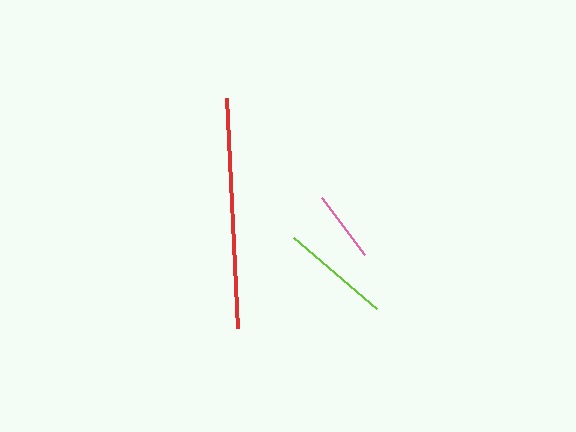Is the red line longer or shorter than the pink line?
The red line is longer than the pink line.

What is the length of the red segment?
The red segment is approximately 230 pixels long.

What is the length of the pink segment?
The pink segment is approximately 70 pixels long.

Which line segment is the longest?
The red line is the longest at approximately 230 pixels.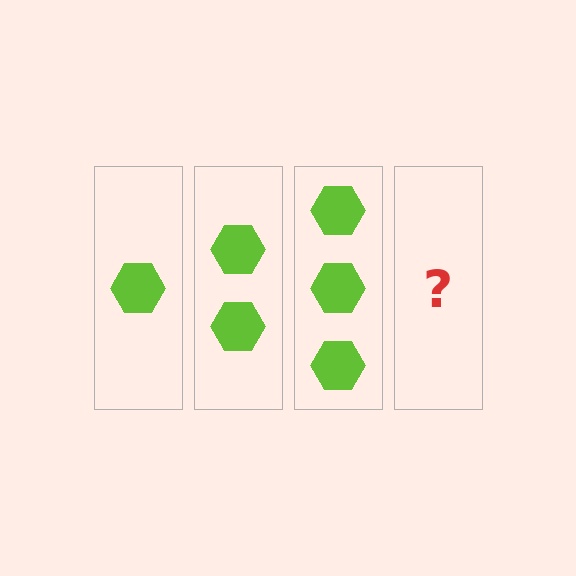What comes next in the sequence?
The next element should be 4 hexagons.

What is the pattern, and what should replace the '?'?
The pattern is that each step adds one more hexagon. The '?' should be 4 hexagons.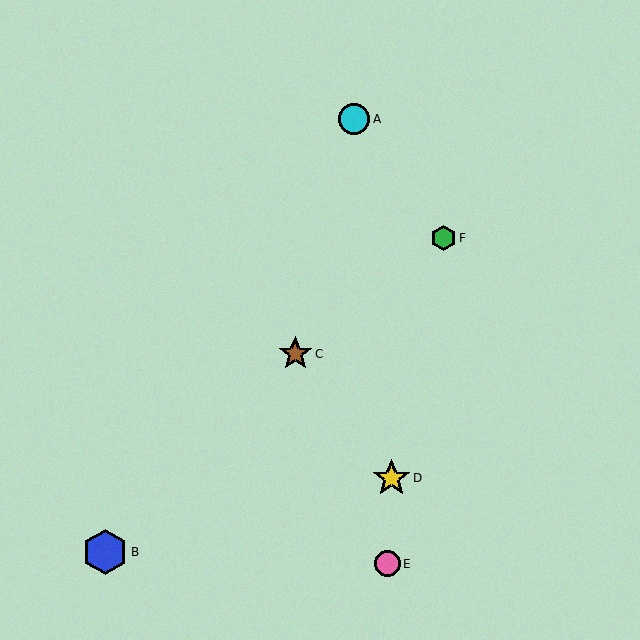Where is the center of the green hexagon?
The center of the green hexagon is at (443, 238).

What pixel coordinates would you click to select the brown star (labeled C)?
Click at (295, 354) to select the brown star C.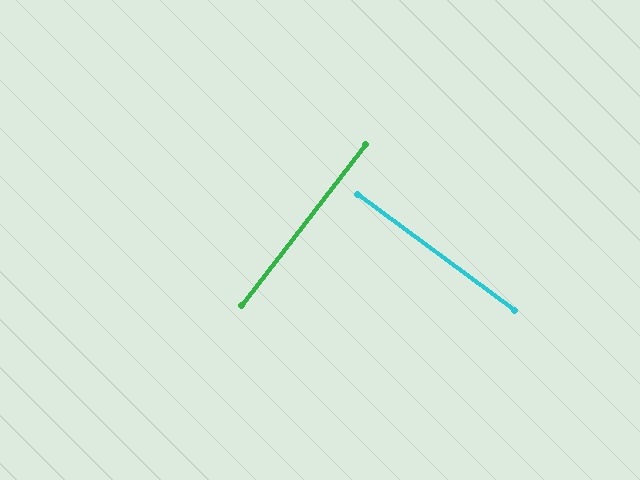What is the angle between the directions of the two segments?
Approximately 89 degrees.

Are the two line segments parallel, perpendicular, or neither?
Perpendicular — they meet at approximately 89°.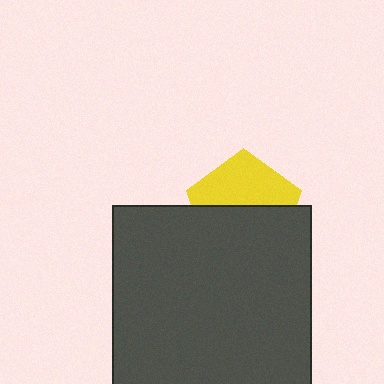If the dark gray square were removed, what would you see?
You would see the complete yellow pentagon.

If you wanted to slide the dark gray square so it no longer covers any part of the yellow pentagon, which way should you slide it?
Slide it down — that is the most direct way to separate the two shapes.